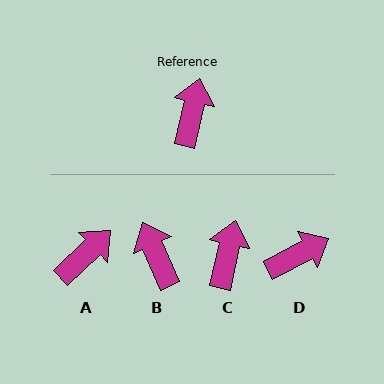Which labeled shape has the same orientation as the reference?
C.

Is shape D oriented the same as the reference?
No, it is off by about 49 degrees.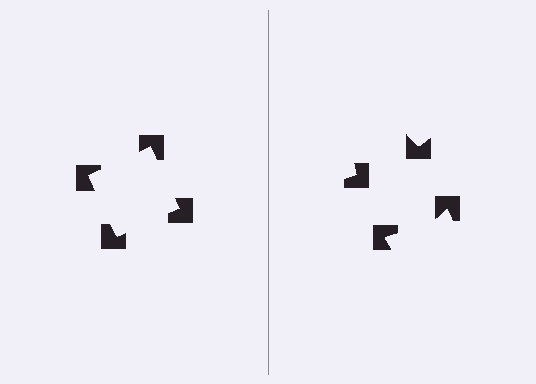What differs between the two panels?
The notched squares are positioned identically on both sides; only the wedge orientations differ. On the left they align to a square; on the right they are misaligned.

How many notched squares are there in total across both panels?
8 — 4 on each side.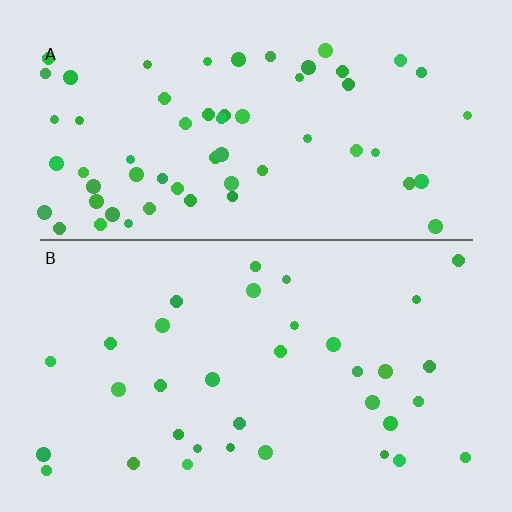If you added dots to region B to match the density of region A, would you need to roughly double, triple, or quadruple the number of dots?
Approximately double.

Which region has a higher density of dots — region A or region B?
A (the top).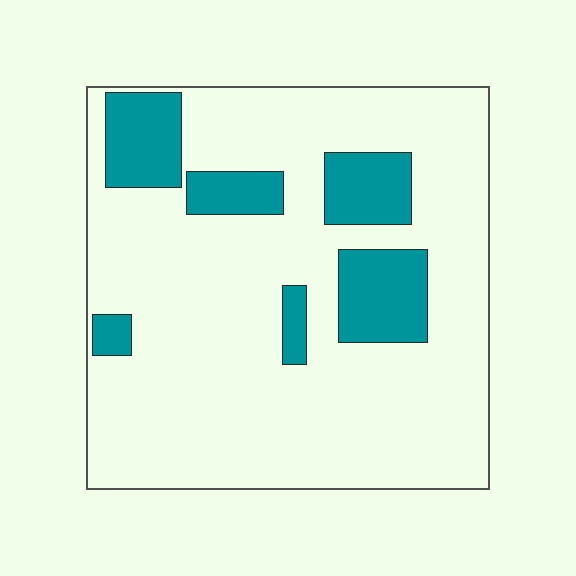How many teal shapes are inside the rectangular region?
6.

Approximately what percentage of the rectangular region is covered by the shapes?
Approximately 20%.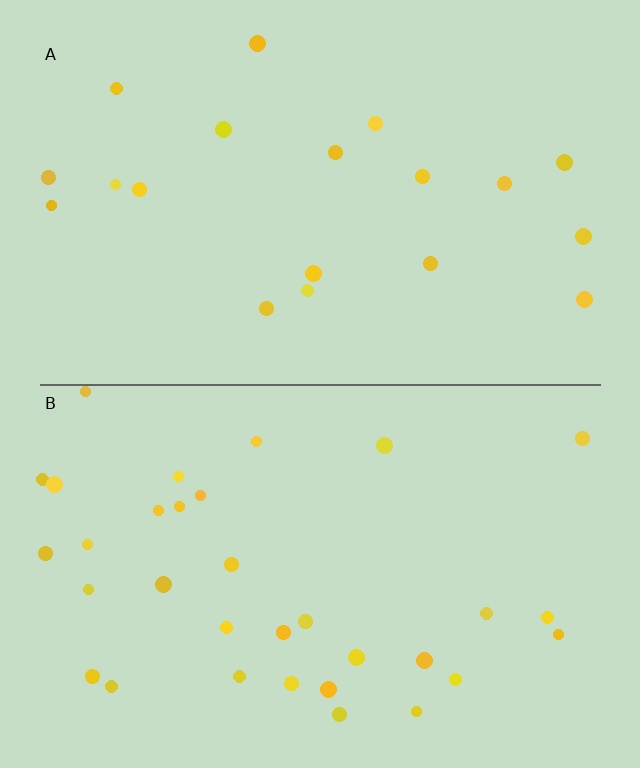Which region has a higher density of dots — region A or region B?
B (the bottom).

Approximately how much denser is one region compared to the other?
Approximately 1.7× — region B over region A.